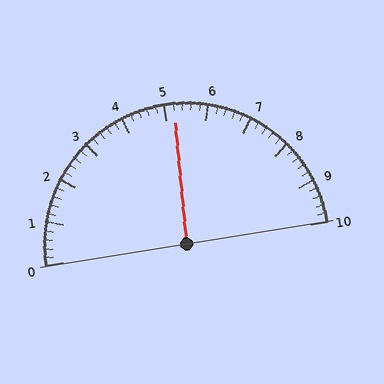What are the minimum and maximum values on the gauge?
The gauge ranges from 0 to 10.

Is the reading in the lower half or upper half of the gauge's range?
The reading is in the upper half of the range (0 to 10).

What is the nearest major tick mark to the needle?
The nearest major tick mark is 5.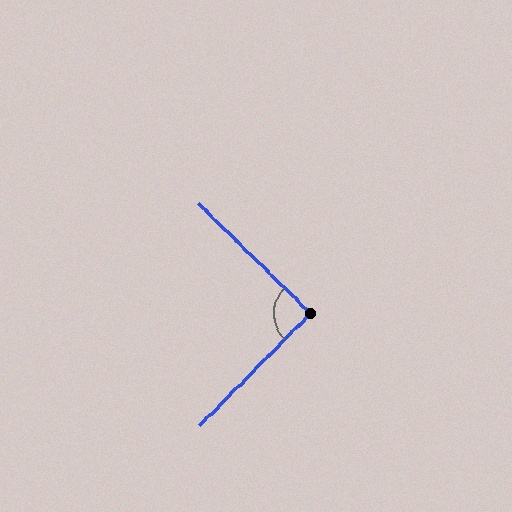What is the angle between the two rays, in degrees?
Approximately 90 degrees.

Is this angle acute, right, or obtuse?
It is approximately a right angle.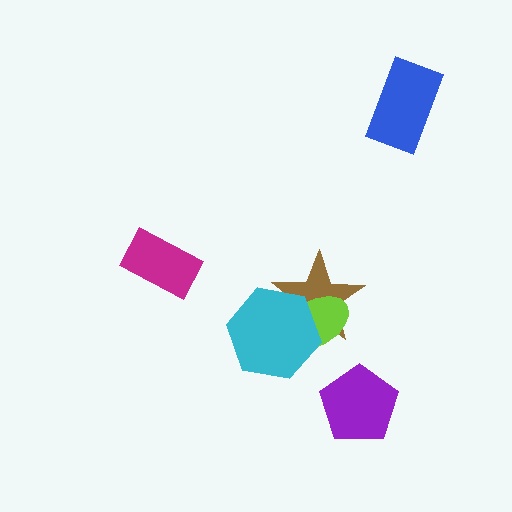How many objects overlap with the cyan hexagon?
2 objects overlap with the cyan hexagon.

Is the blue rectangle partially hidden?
No, no other shape covers it.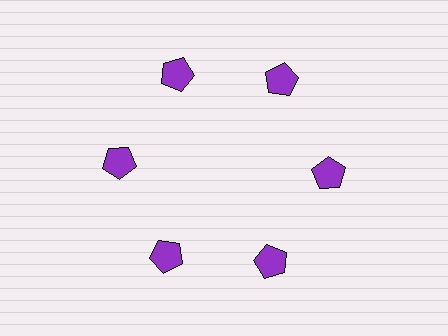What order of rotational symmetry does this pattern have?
This pattern has 6-fold rotational symmetry.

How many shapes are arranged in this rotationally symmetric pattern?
There are 6 shapes, arranged in 6 groups of 1.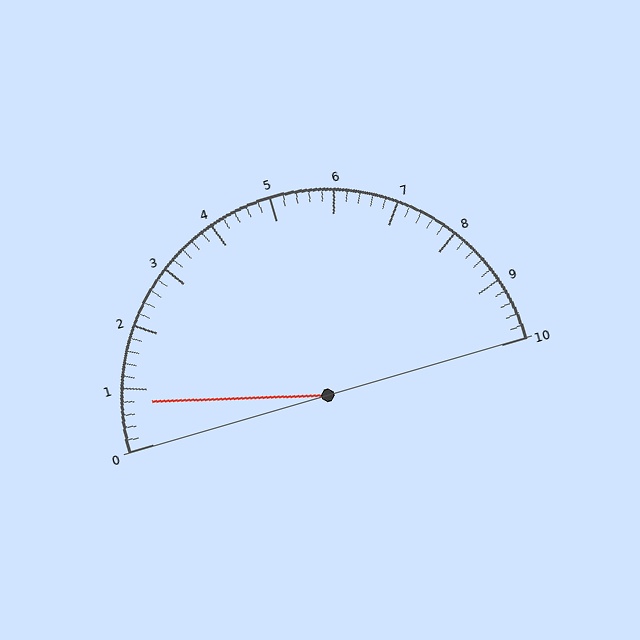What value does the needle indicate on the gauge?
The needle indicates approximately 0.8.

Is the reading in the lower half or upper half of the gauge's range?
The reading is in the lower half of the range (0 to 10).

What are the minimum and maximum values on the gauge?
The gauge ranges from 0 to 10.